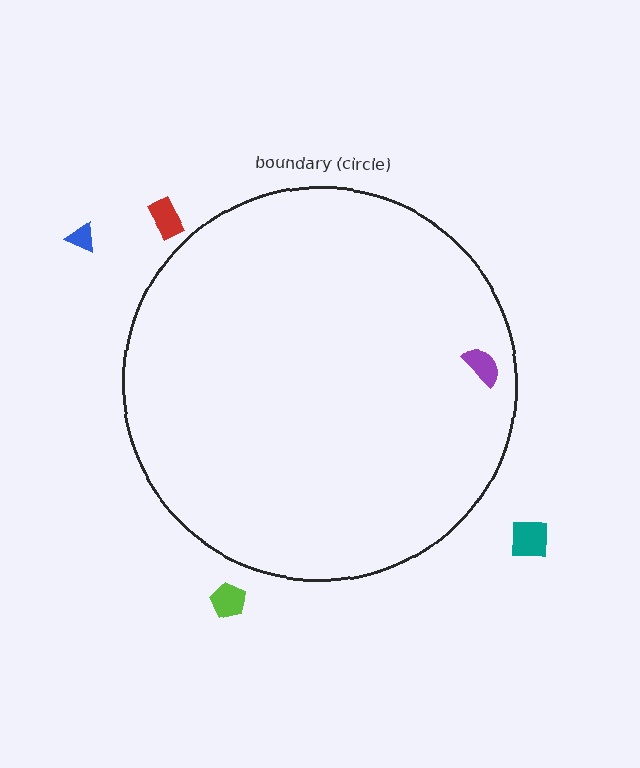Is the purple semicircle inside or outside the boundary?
Inside.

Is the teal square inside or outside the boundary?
Outside.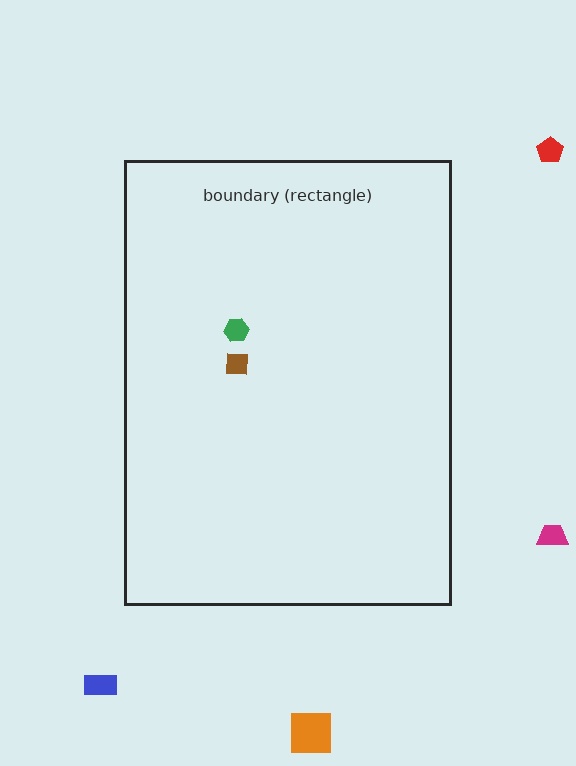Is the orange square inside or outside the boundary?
Outside.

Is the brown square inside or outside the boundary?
Inside.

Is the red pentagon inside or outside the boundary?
Outside.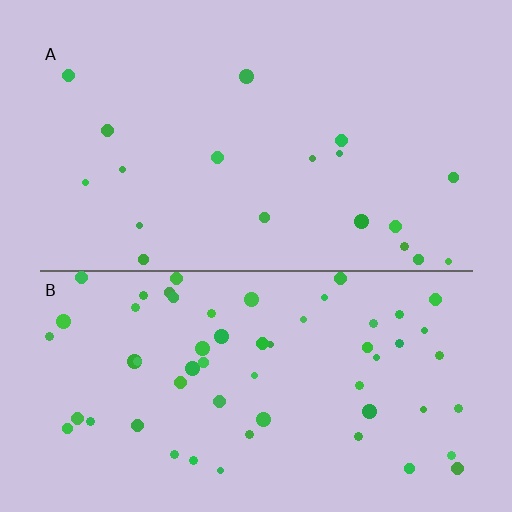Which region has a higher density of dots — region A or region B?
B (the bottom).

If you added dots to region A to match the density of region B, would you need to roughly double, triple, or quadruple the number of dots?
Approximately triple.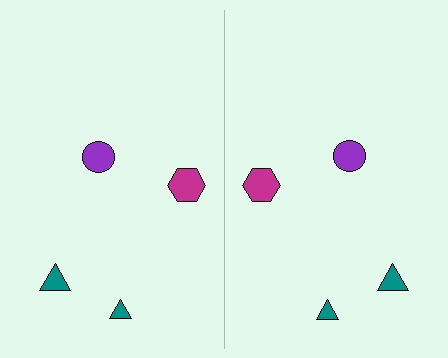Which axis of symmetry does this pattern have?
The pattern has a vertical axis of symmetry running through the center of the image.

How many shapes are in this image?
There are 8 shapes in this image.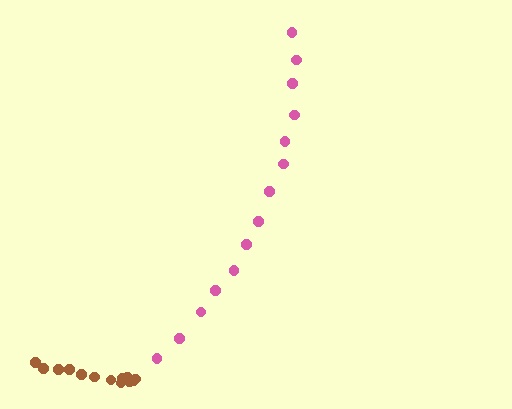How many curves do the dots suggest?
There are 2 distinct paths.